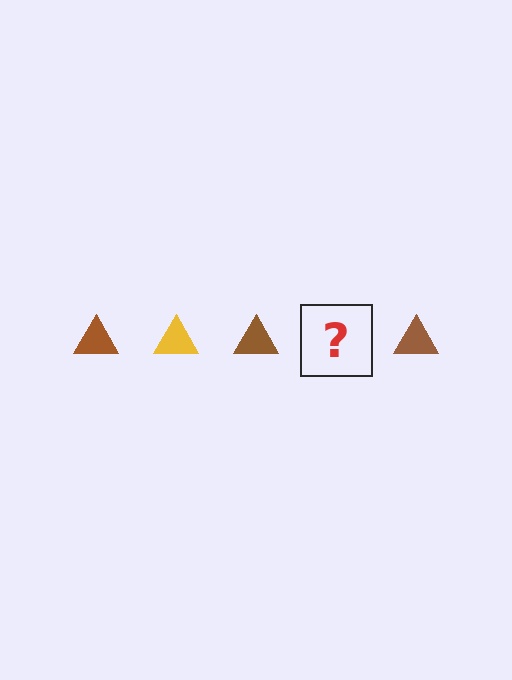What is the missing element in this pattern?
The missing element is a yellow triangle.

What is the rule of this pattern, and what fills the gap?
The rule is that the pattern cycles through brown, yellow triangles. The gap should be filled with a yellow triangle.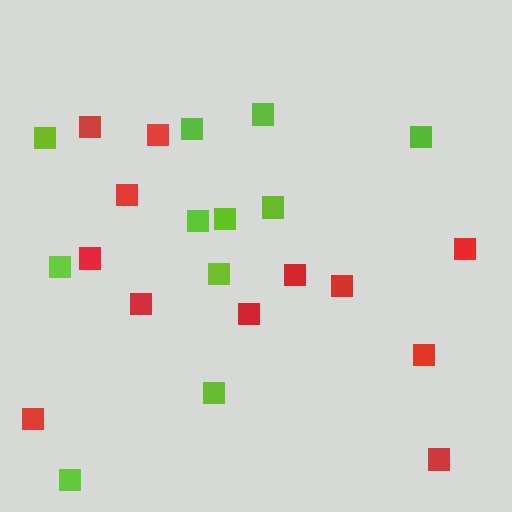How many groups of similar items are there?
There are 2 groups: one group of lime squares (11) and one group of red squares (12).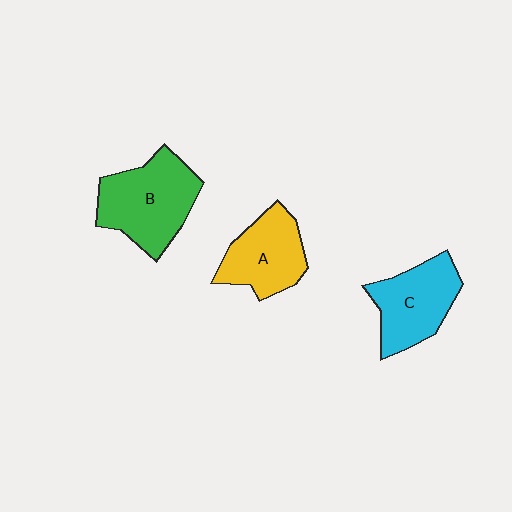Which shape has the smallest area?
Shape A (yellow).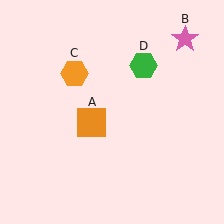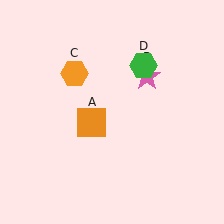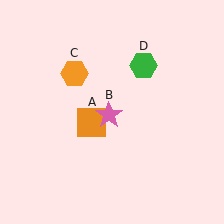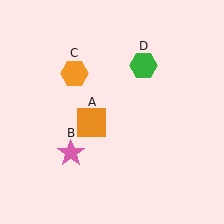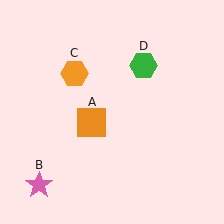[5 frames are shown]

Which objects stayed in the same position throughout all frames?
Orange square (object A) and orange hexagon (object C) and green hexagon (object D) remained stationary.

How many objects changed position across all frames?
1 object changed position: pink star (object B).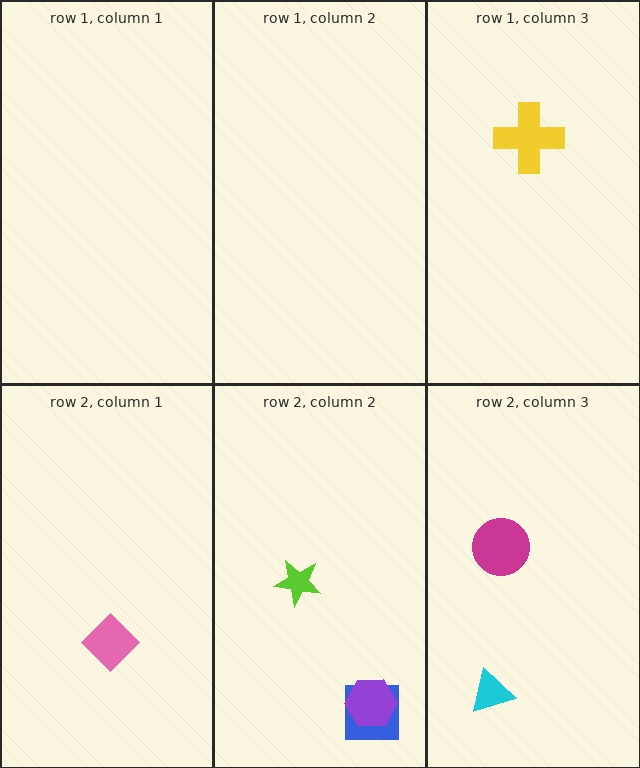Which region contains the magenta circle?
The row 2, column 3 region.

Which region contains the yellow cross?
The row 1, column 3 region.